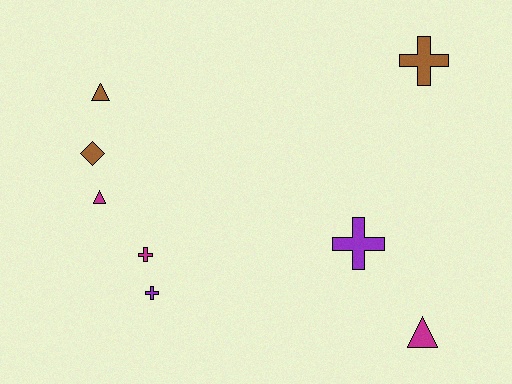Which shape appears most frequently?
Cross, with 4 objects.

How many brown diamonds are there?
There is 1 brown diamond.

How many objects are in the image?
There are 8 objects.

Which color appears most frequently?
Brown, with 3 objects.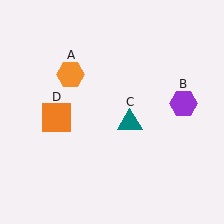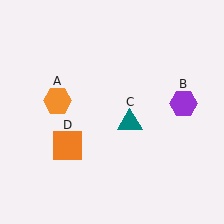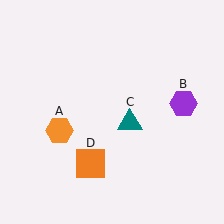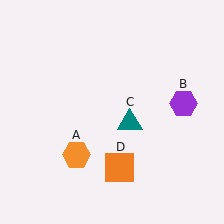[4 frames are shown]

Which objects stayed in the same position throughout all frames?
Purple hexagon (object B) and teal triangle (object C) remained stationary.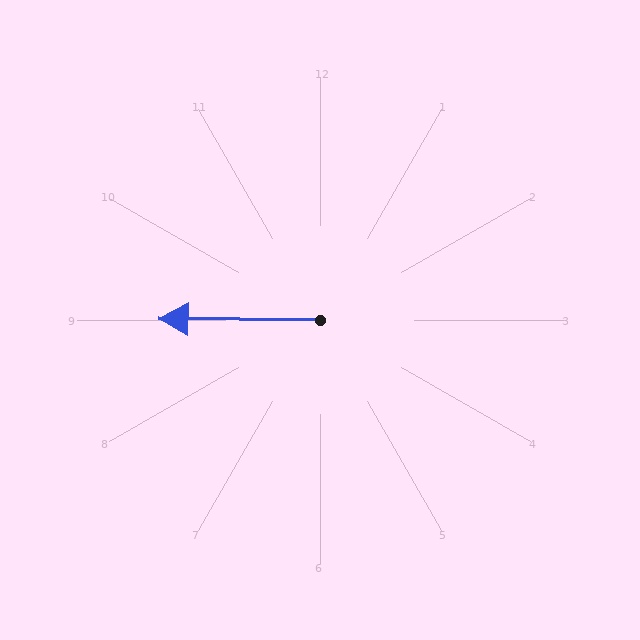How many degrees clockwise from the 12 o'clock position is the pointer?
Approximately 270 degrees.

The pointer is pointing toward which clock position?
Roughly 9 o'clock.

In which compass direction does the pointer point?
West.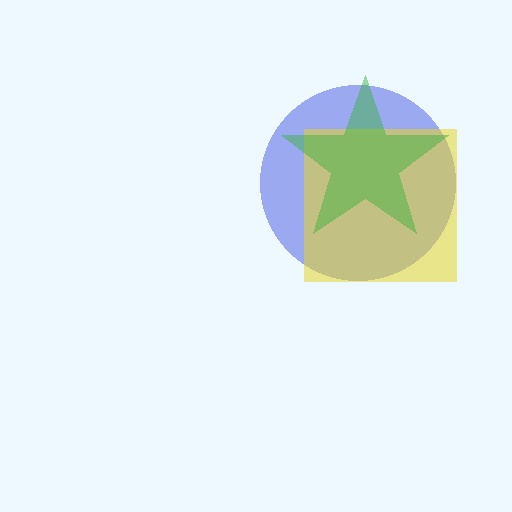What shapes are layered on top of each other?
The layered shapes are: a blue circle, a yellow square, a green star.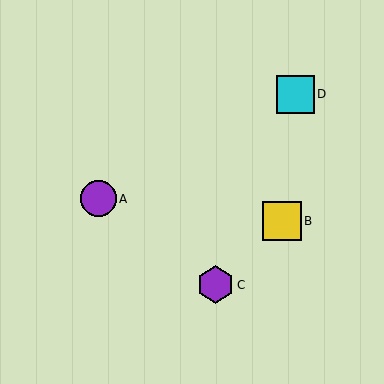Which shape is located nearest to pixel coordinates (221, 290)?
The purple hexagon (labeled C) at (215, 285) is nearest to that location.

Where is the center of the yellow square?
The center of the yellow square is at (282, 221).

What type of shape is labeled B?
Shape B is a yellow square.